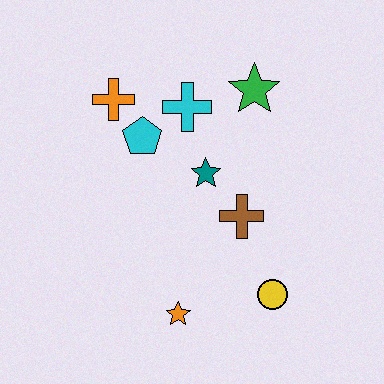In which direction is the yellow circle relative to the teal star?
The yellow circle is below the teal star.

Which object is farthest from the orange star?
The green star is farthest from the orange star.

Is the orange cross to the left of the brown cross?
Yes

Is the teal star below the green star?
Yes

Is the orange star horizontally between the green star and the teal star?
No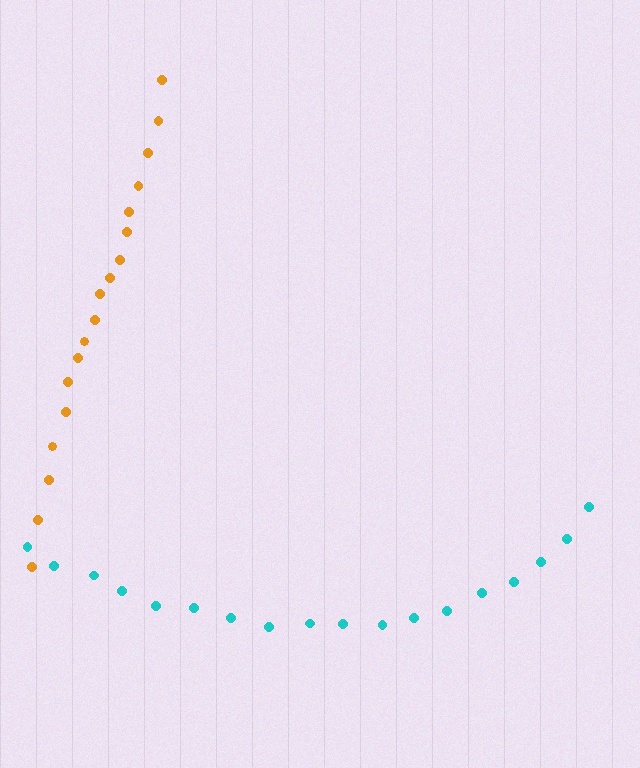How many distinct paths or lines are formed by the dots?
There are 2 distinct paths.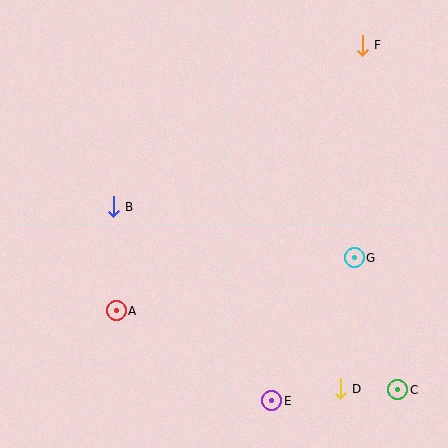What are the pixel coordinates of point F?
Point F is at (362, 45).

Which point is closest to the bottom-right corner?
Point C is closest to the bottom-right corner.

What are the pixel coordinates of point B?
Point B is at (113, 207).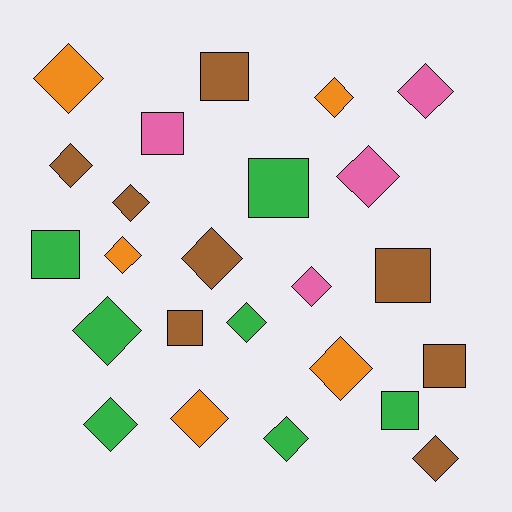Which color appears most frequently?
Brown, with 8 objects.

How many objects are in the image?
There are 24 objects.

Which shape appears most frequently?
Diamond, with 16 objects.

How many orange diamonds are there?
There are 5 orange diamonds.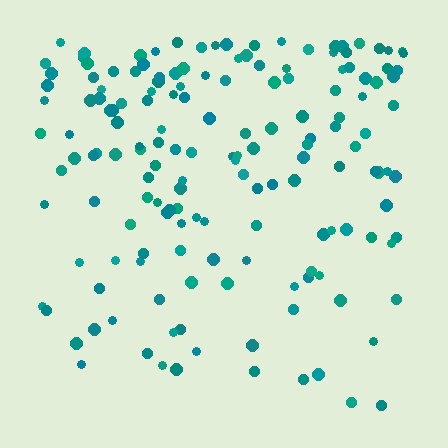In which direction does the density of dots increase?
From bottom to top, with the top side densest.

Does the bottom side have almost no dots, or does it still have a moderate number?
Still a moderate number, just noticeably fewer than the top.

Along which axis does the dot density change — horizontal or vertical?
Vertical.